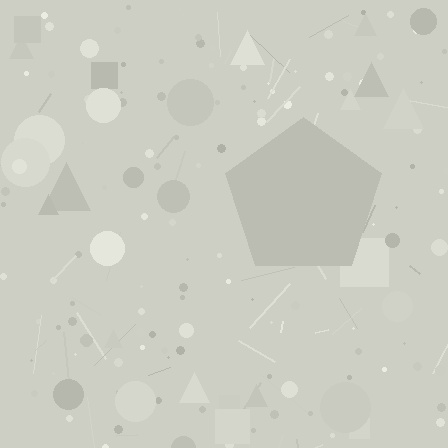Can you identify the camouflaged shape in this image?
The camouflaged shape is a pentagon.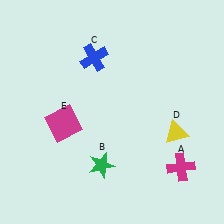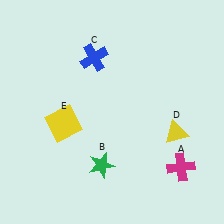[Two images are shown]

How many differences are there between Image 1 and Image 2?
There is 1 difference between the two images.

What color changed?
The square (E) changed from magenta in Image 1 to yellow in Image 2.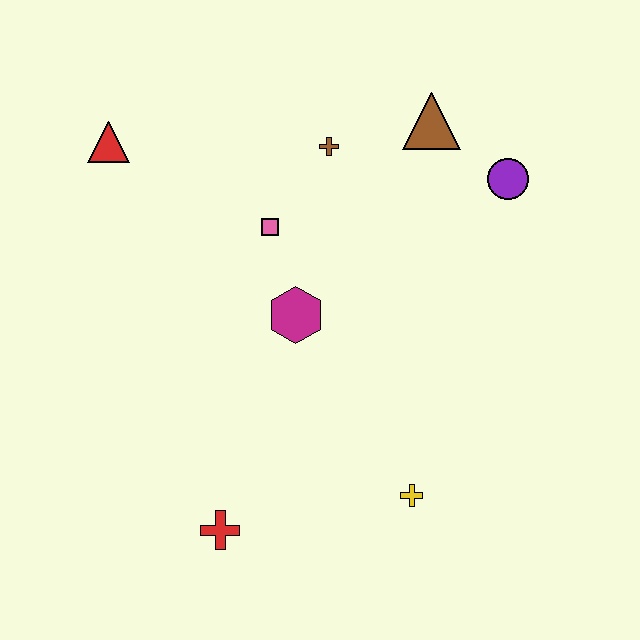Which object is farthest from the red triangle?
The yellow cross is farthest from the red triangle.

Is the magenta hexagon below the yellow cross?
No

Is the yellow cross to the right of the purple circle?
No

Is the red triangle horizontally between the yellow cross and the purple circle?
No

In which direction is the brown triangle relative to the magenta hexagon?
The brown triangle is above the magenta hexagon.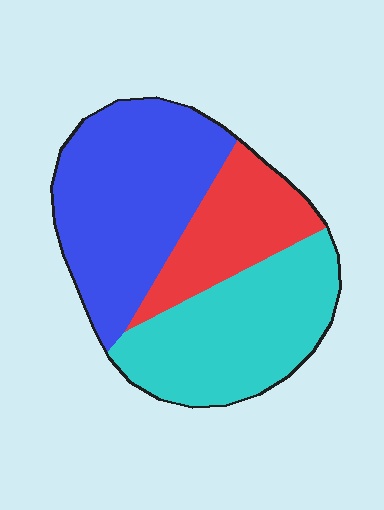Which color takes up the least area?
Red, at roughly 20%.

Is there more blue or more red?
Blue.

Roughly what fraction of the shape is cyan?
Cyan takes up between a third and a half of the shape.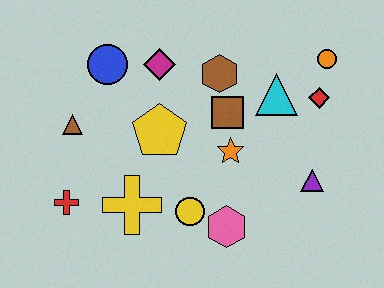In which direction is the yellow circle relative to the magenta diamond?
The yellow circle is below the magenta diamond.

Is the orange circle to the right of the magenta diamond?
Yes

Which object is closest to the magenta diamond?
The blue circle is closest to the magenta diamond.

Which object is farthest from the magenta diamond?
The purple triangle is farthest from the magenta diamond.